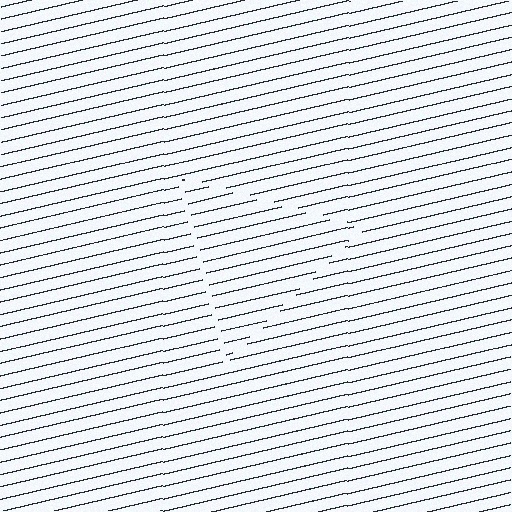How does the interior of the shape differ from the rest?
The interior of the shape contains the same grating, shifted by half a period — the contour is defined by the phase discontinuity where line-ends from the inner and outer gratings abut.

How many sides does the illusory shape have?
3 sides — the line-ends trace a triangle.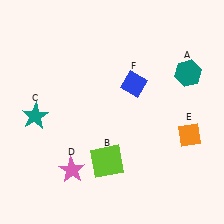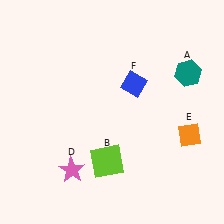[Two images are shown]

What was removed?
The teal star (C) was removed in Image 2.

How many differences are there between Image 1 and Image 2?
There is 1 difference between the two images.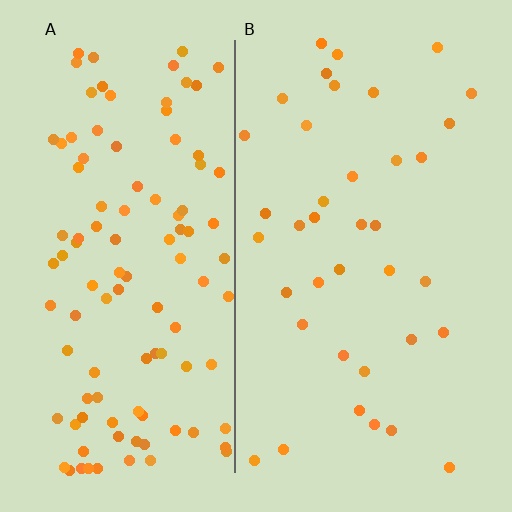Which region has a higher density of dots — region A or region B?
A (the left).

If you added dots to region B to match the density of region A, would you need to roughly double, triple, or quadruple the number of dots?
Approximately triple.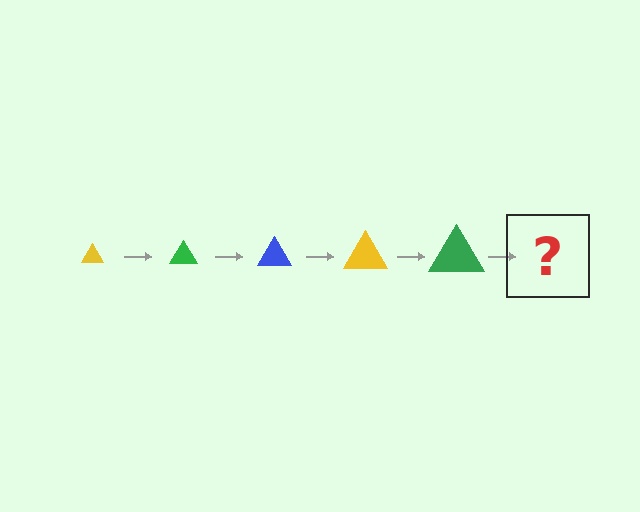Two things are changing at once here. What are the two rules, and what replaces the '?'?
The two rules are that the triangle grows larger each step and the color cycles through yellow, green, and blue. The '?' should be a blue triangle, larger than the previous one.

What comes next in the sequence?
The next element should be a blue triangle, larger than the previous one.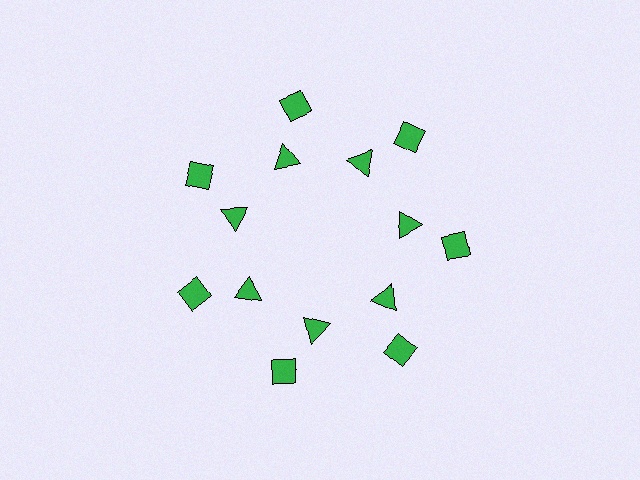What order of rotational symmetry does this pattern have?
This pattern has 7-fold rotational symmetry.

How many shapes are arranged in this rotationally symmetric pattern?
There are 14 shapes, arranged in 7 groups of 2.